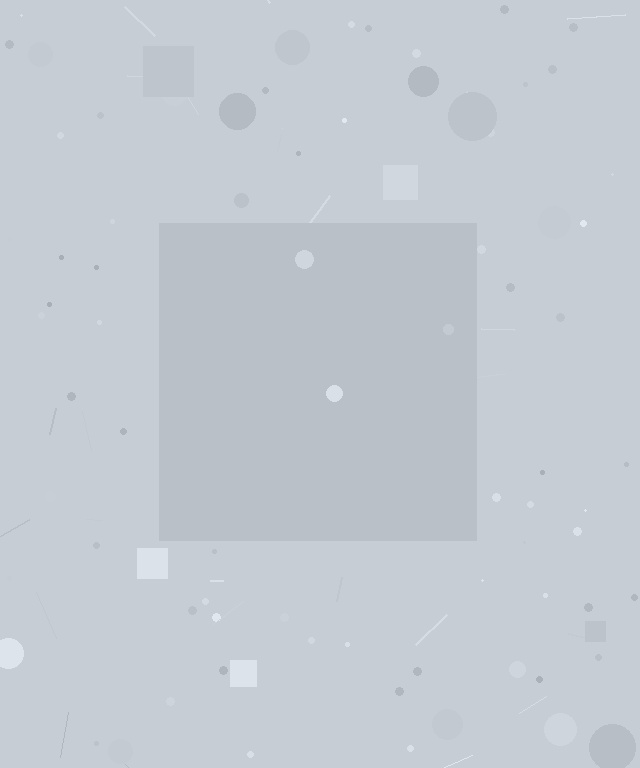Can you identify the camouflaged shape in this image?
The camouflaged shape is a square.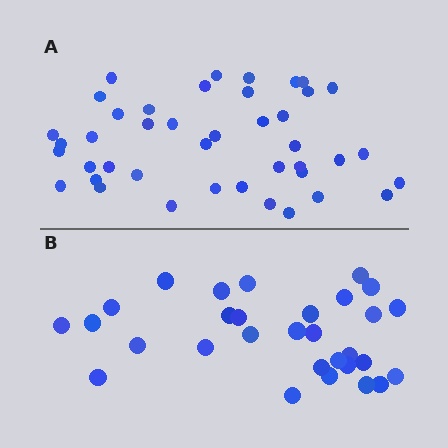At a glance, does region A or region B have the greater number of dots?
Region A (the top region) has more dots.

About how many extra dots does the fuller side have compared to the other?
Region A has roughly 12 or so more dots than region B.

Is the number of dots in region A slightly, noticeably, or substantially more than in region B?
Region A has noticeably more, but not dramatically so. The ratio is roughly 1.4 to 1.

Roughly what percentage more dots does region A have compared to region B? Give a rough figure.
About 40% more.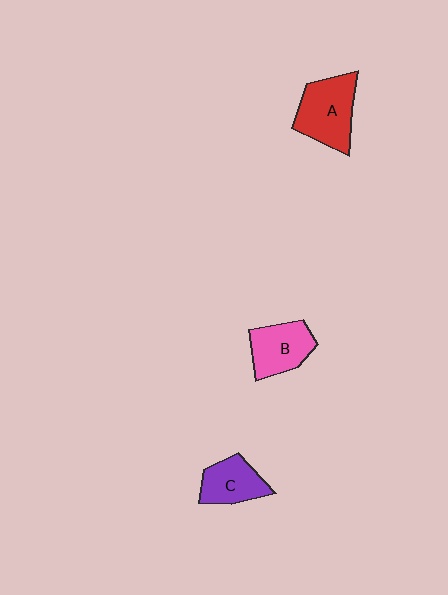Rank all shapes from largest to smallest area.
From largest to smallest: A (red), B (pink), C (purple).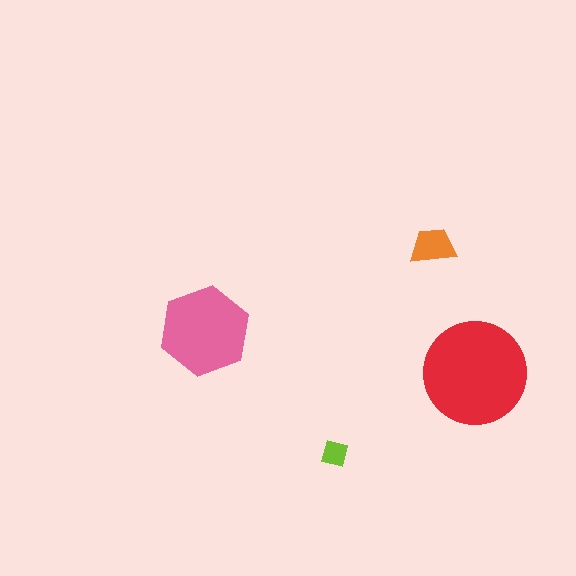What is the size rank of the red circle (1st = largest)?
1st.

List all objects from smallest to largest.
The lime square, the orange trapezoid, the pink hexagon, the red circle.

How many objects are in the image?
There are 4 objects in the image.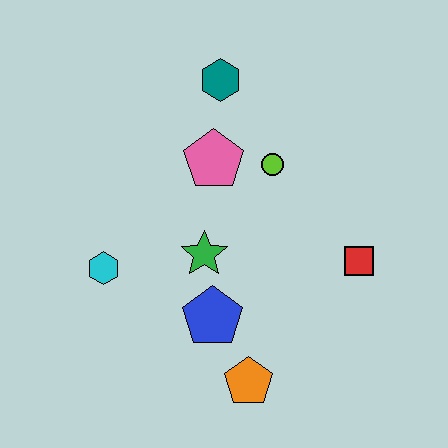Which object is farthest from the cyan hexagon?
The red square is farthest from the cyan hexagon.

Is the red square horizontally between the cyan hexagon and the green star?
No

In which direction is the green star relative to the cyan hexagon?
The green star is to the right of the cyan hexagon.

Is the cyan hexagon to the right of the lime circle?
No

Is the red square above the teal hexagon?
No